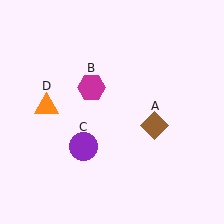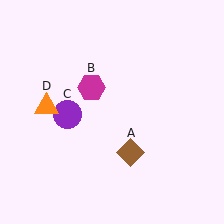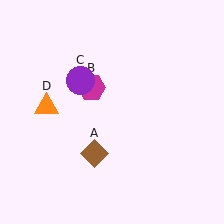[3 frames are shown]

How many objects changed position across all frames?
2 objects changed position: brown diamond (object A), purple circle (object C).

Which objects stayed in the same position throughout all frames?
Magenta hexagon (object B) and orange triangle (object D) remained stationary.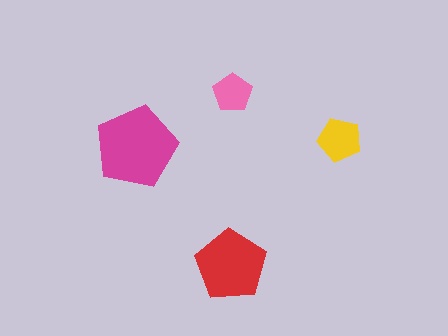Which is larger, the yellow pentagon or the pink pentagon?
The yellow one.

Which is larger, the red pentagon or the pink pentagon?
The red one.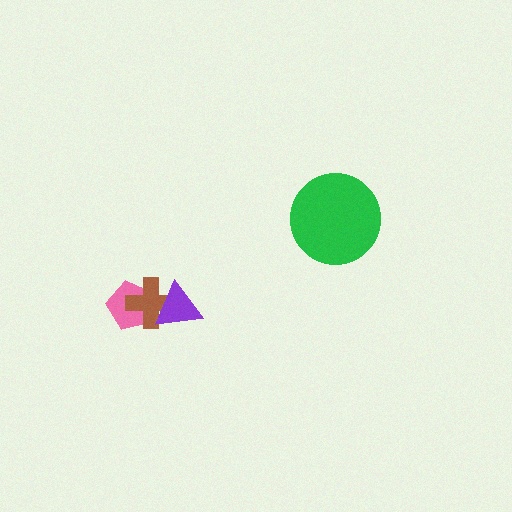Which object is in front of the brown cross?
The purple triangle is in front of the brown cross.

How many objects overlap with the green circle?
0 objects overlap with the green circle.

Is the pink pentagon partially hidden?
Yes, it is partially covered by another shape.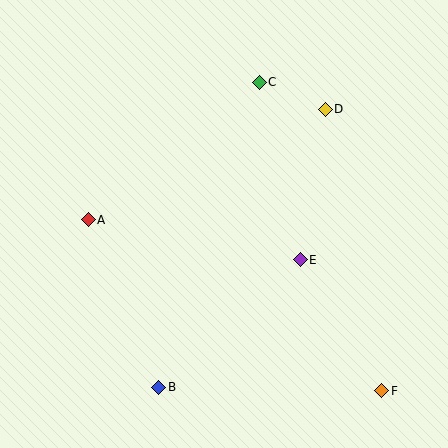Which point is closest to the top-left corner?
Point A is closest to the top-left corner.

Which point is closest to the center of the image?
Point E at (300, 260) is closest to the center.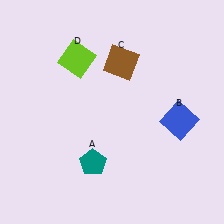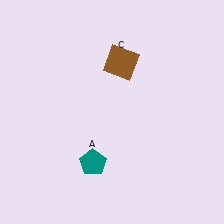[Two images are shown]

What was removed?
The lime square (D), the blue square (B) were removed in Image 2.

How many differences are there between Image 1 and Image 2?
There are 2 differences between the two images.